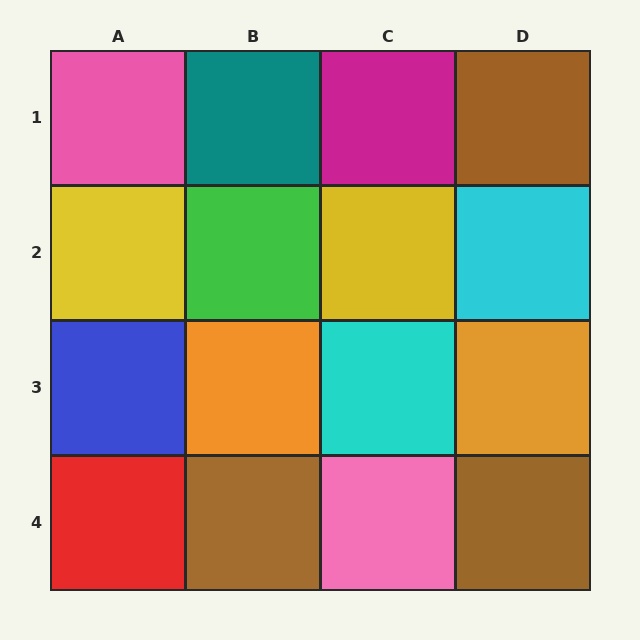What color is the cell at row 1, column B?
Teal.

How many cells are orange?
2 cells are orange.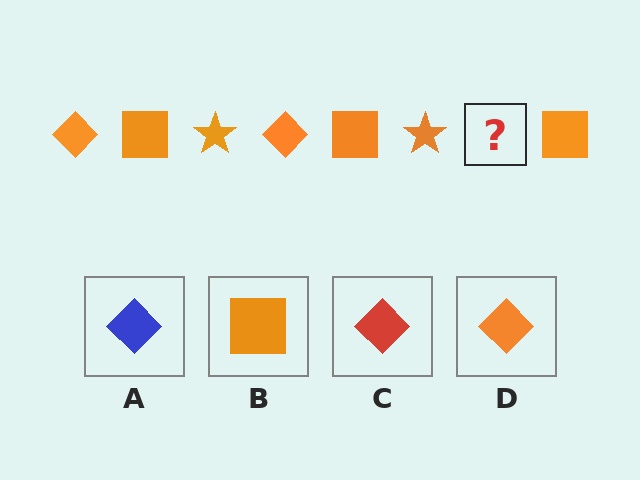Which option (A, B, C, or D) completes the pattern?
D.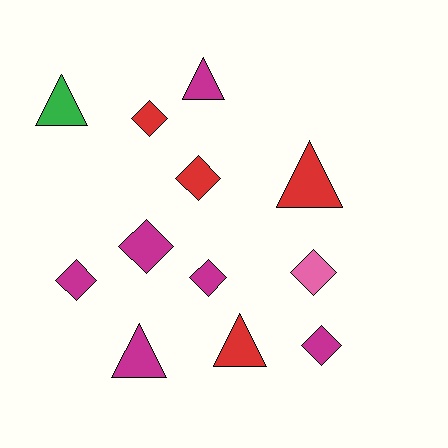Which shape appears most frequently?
Diamond, with 7 objects.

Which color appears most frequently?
Magenta, with 6 objects.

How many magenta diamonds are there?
There are 4 magenta diamonds.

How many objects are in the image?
There are 12 objects.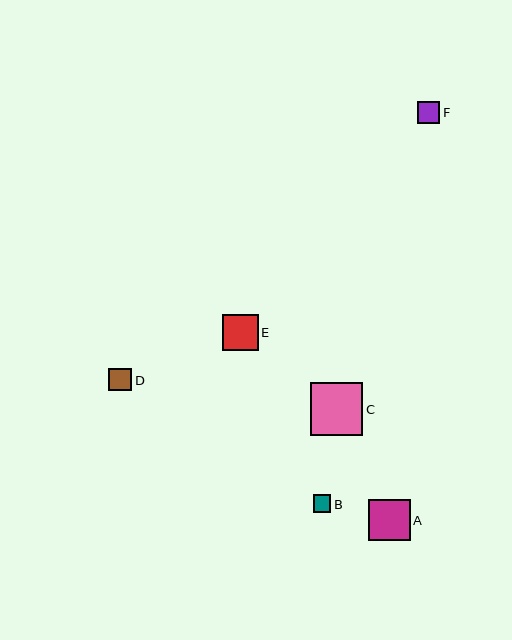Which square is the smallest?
Square B is the smallest with a size of approximately 17 pixels.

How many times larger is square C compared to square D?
Square C is approximately 2.3 times the size of square D.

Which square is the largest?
Square C is the largest with a size of approximately 52 pixels.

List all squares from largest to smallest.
From largest to smallest: C, A, E, D, F, B.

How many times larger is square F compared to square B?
Square F is approximately 1.3 times the size of square B.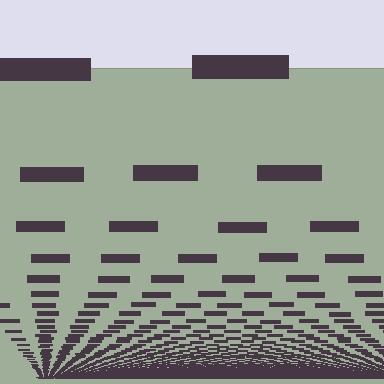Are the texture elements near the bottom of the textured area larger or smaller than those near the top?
Smaller. The gradient is inverted — elements near the bottom are smaller and denser.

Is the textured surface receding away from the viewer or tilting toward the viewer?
The surface appears to tilt toward the viewer. Texture elements get larger and sparser toward the top.